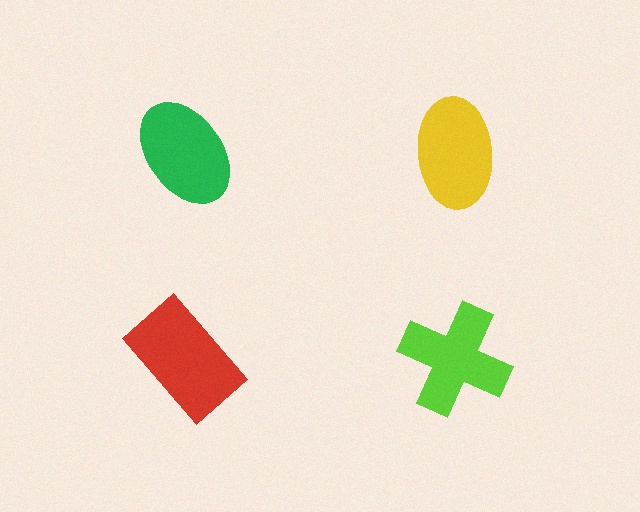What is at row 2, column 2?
A lime cross.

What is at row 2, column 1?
A red rectangle.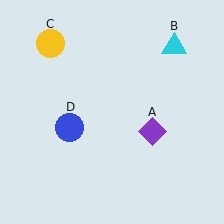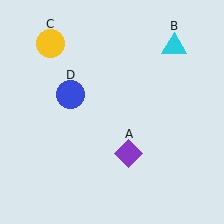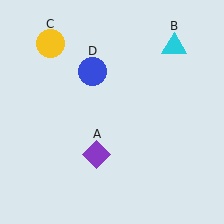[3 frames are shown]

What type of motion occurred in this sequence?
The purple diamond (object A), blue circle (object D) rotated clockwise around the center of the scene.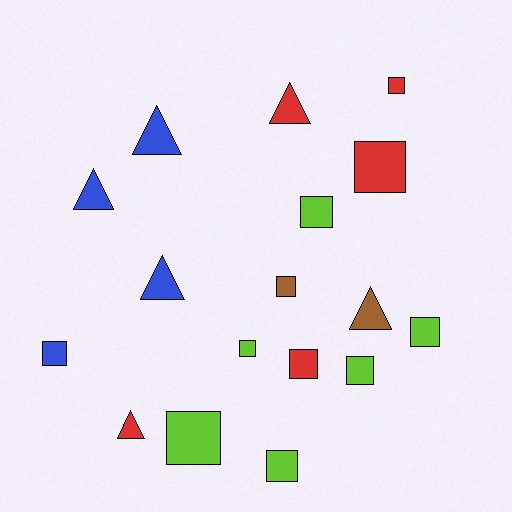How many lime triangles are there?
There are no lime triangles.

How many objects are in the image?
There are 17 objects.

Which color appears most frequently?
Lime, with 6 objects.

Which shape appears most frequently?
Square, with 11 objects.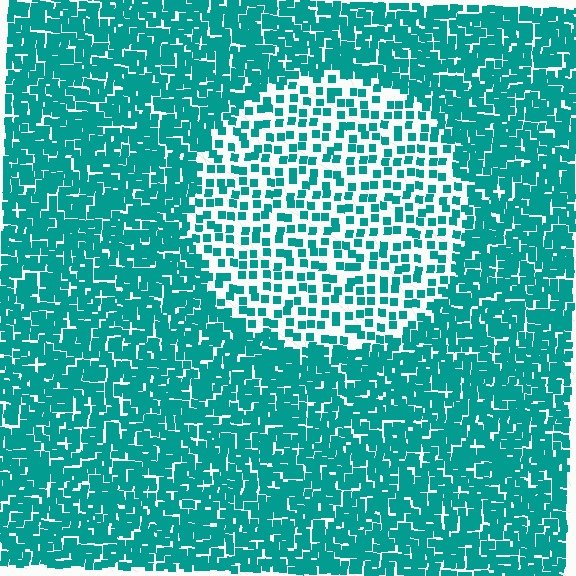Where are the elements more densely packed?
The elements are more densely packed outside the circle boundary.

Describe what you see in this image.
The image contains small teal elements arranged at two different densities. A circle-shaped region is visible where the elements are less densely packed than the surrounding area.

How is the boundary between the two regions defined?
The boundary is defined by a change in element density (approximately 2.3x ratio). All elements are the same color, size, and shape.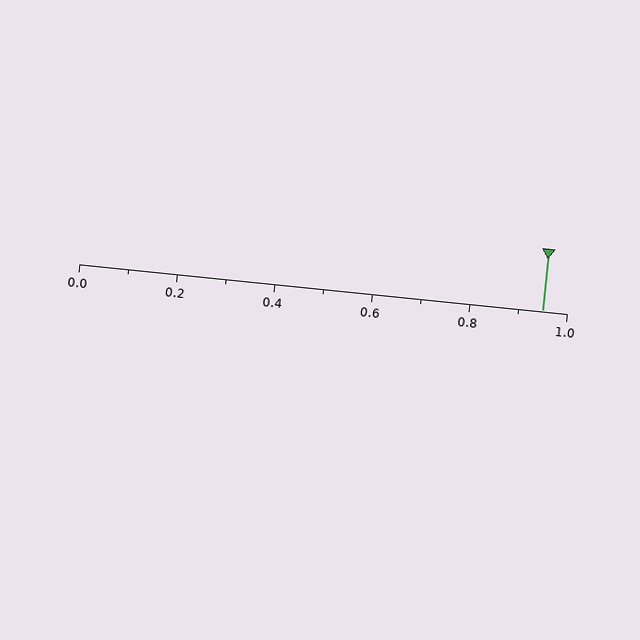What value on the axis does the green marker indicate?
The marker indicates approximately 0.95.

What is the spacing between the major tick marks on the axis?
The major ticks are spaced 0.2 apart.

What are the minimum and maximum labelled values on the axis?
The axis runs from 0.0 to 1.0.